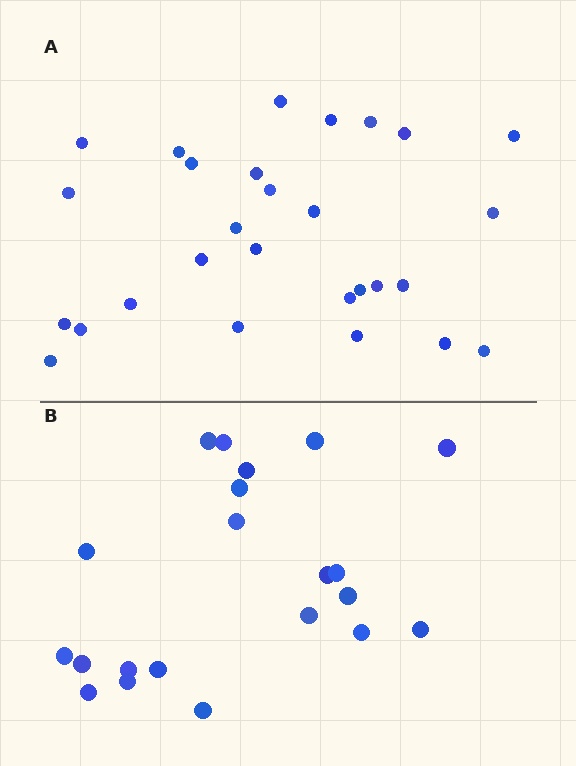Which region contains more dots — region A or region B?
Region A (the top region) has more dots.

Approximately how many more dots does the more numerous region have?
Region A has roughly 8 or so more dots than region B.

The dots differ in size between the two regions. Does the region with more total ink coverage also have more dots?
No. Region B has more total ink coverage because its dots are larger, but region A actually contains more individual dots. Total area can be misleading — the number of items is what matters here.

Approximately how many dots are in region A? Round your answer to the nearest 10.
About 30 dots. (The exact count is 28, which rounds to 30.)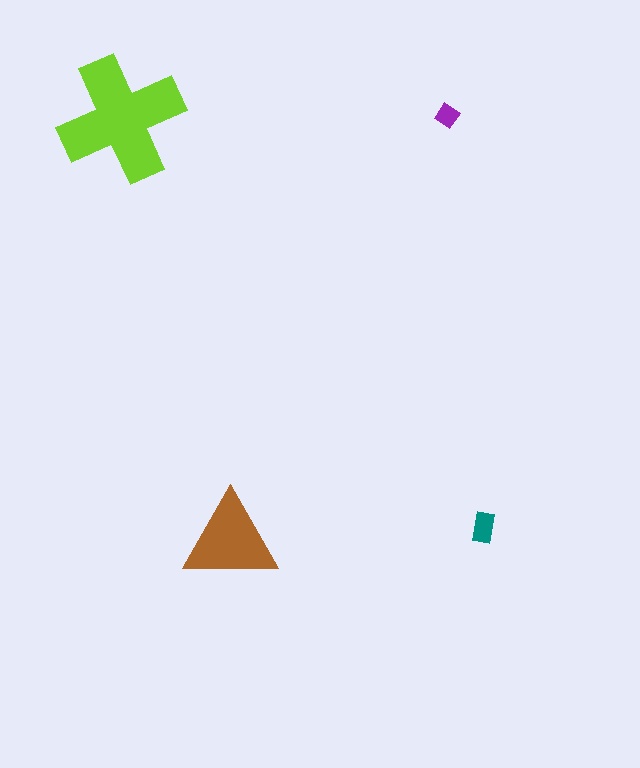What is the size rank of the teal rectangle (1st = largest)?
3rd.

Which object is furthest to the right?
The teal rectangle is rightmost.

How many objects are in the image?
There are 4 objects in the image.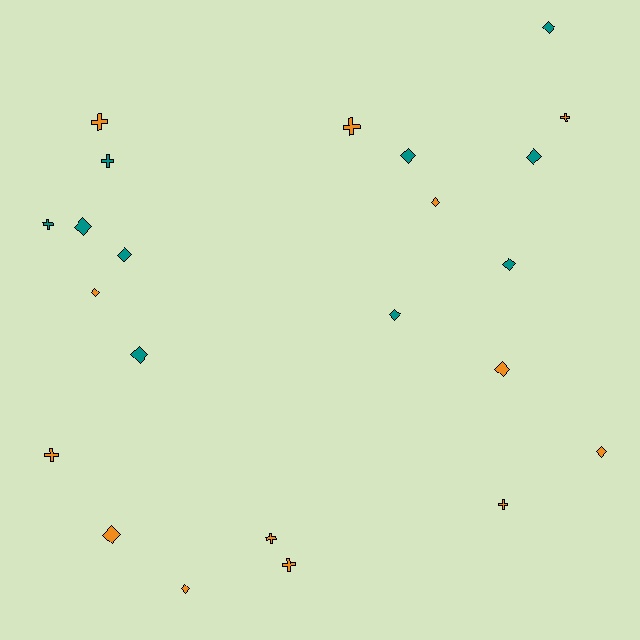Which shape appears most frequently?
Diamond, with 14 objects.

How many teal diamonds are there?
There are 8 teal diamonds.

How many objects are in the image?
There are 23 objects.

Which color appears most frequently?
Orange, with 13 objects.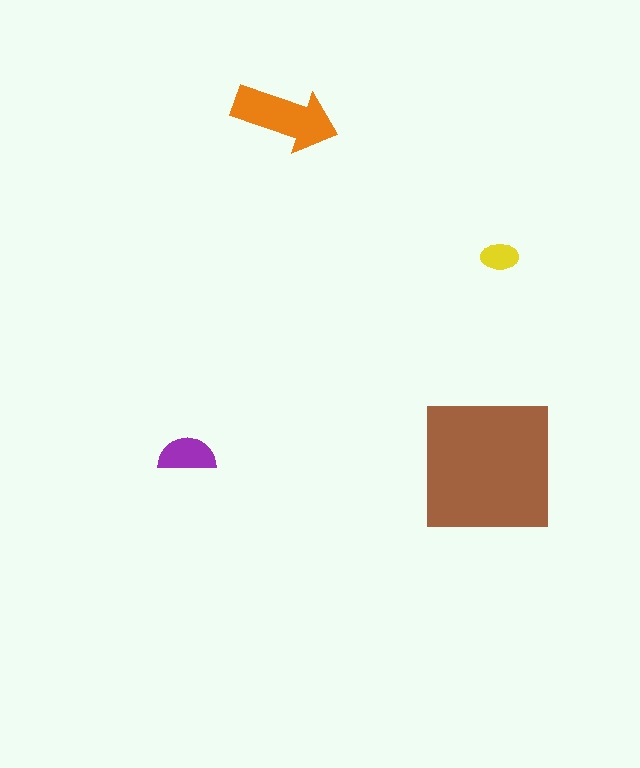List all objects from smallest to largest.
The yellow ellipse, the purple semicircle, the orange arrow, the brown square.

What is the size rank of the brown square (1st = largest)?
1st.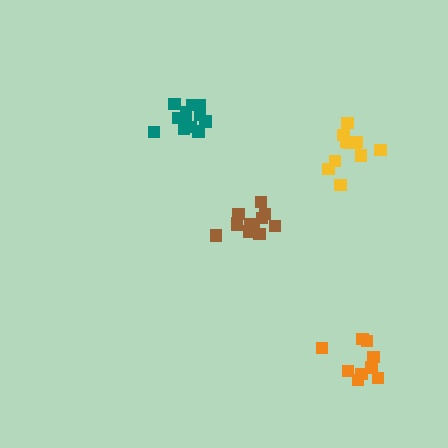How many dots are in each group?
Group 1: 11 dots, Group 2: 12 dots, Group 3: 12 dots, Group 4: 9 dots (44 total).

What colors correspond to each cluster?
The clusters are colored: yellow, teal, brown, orange.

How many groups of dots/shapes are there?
There are 4 groups.